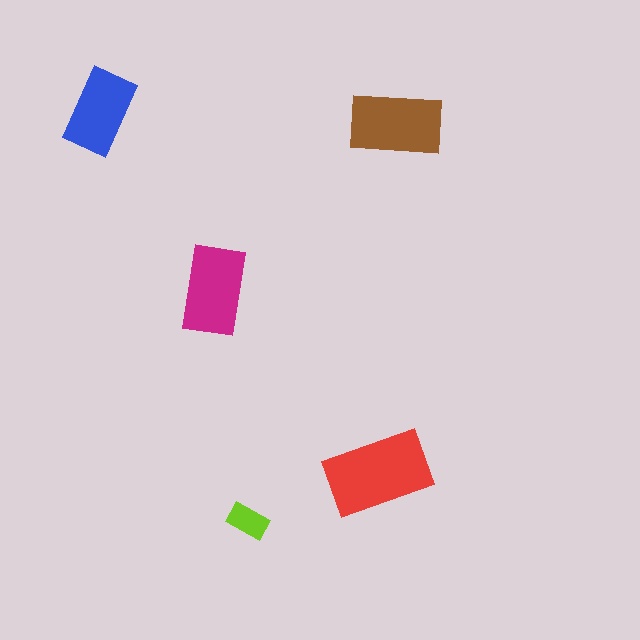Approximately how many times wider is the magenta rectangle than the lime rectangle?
About 2 times wider.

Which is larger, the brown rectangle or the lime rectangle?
The brown one.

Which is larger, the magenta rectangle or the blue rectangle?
The magenta one.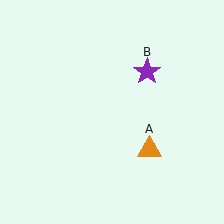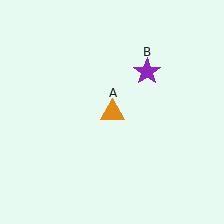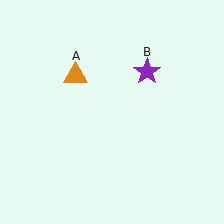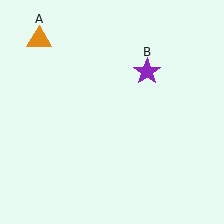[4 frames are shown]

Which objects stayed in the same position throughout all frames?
Purple star (object B) remained stationary.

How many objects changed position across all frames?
1 object changed position: orange triangle (object A).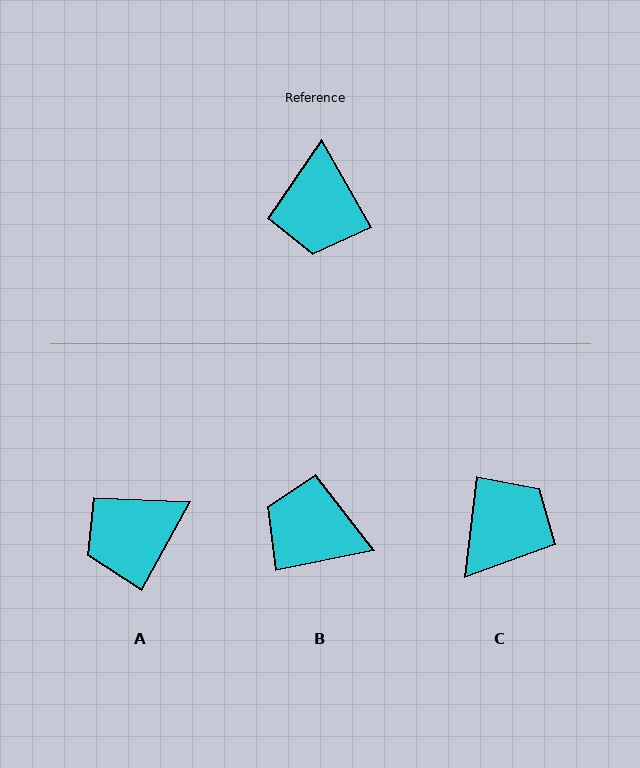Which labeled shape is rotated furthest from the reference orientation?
C, about 144 degrees away.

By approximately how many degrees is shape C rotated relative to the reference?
Approximately 144 degrees counter-clockwise.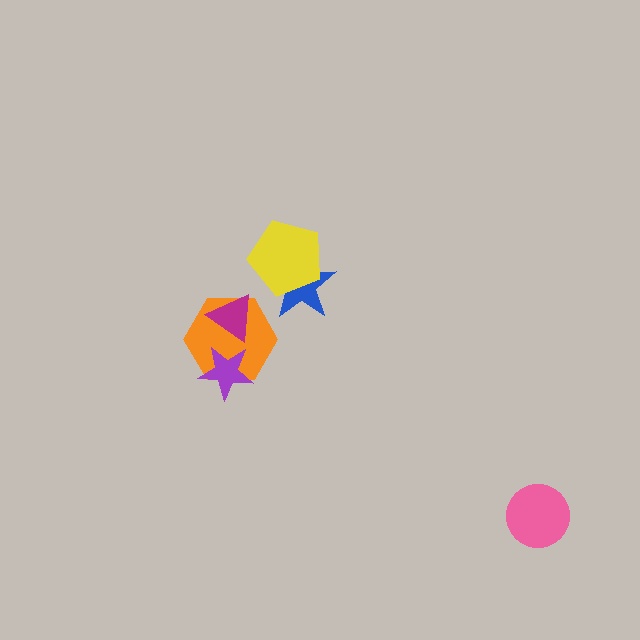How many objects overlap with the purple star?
1 object overlaps with the purple star.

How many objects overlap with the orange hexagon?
2 objects overlap with the orange hexagon.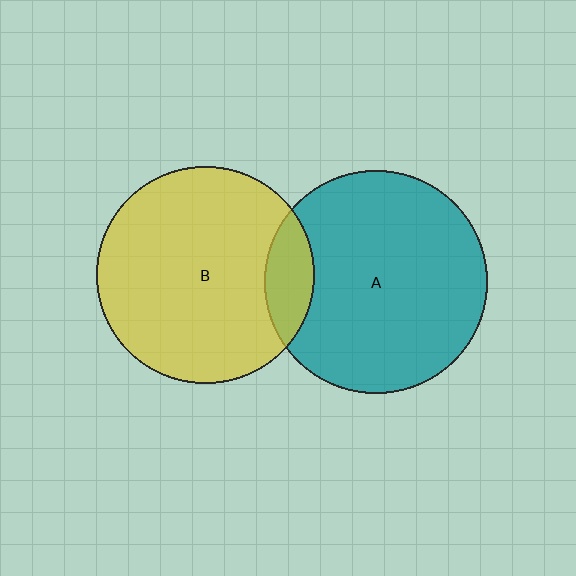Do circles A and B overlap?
Yes.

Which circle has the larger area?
Circle A (teal).